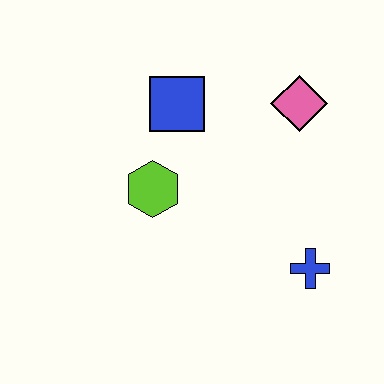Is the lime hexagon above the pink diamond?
No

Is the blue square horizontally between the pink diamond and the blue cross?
No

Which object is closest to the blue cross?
The pink diamond is closest to the blue cross.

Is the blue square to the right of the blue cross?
No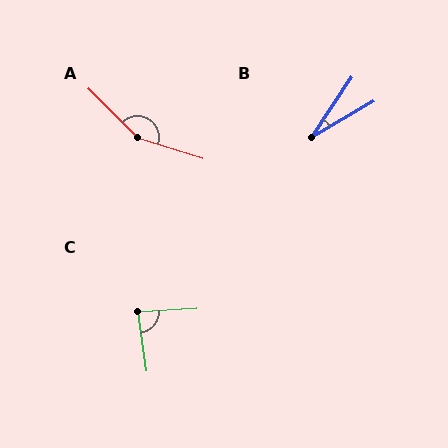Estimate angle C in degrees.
Approximately 86 degrees.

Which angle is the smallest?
B, at approximately 26 degrees.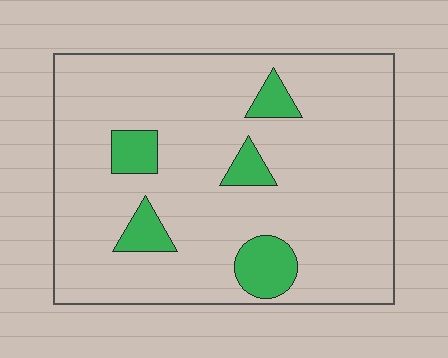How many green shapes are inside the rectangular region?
5.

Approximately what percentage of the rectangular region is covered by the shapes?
Approximately 10%.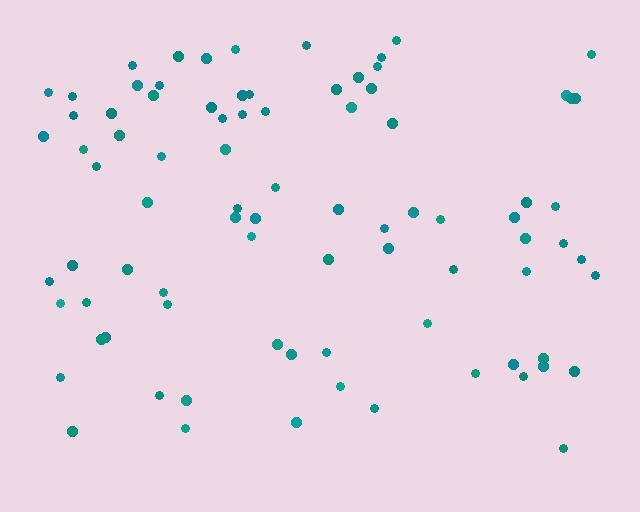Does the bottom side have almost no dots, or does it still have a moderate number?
Still a moderate number, just noticeably fewer than the top.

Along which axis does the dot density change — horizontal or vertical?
Vertical.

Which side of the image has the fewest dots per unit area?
The bottom.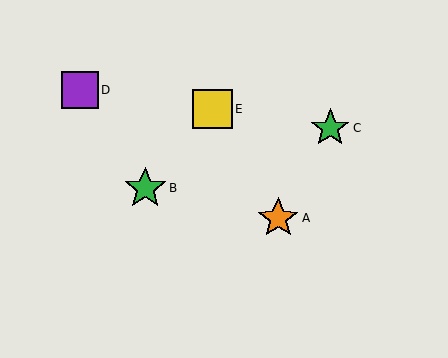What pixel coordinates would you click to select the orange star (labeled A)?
Click at (278, 218) to select the orange star A.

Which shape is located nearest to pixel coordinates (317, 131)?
The green star (labeled C) at (330, 128) is nearest to that location.